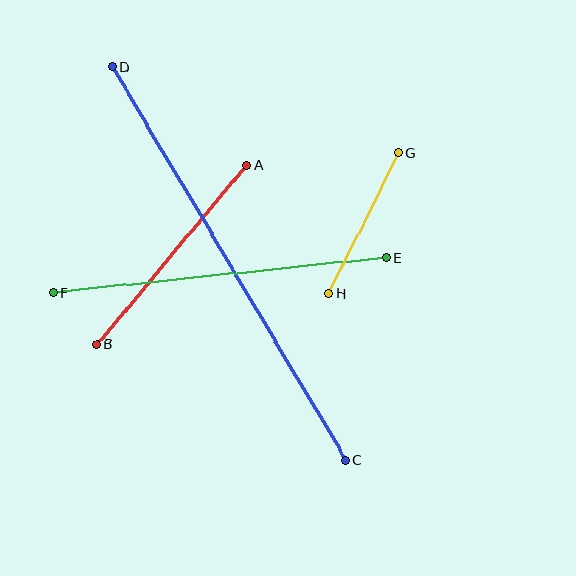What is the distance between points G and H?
The distance is approximately 157 pixels.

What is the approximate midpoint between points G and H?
The midpoint is at approximately (364, 223) pixels.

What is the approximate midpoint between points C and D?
The midpoint is at approximately (229, 264) pixels.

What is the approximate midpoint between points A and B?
The midpoint is at approximately (172, 255) pixels.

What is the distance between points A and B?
The distance is approximately 234 pixels.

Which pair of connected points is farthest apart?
Points C and D are farthest apart.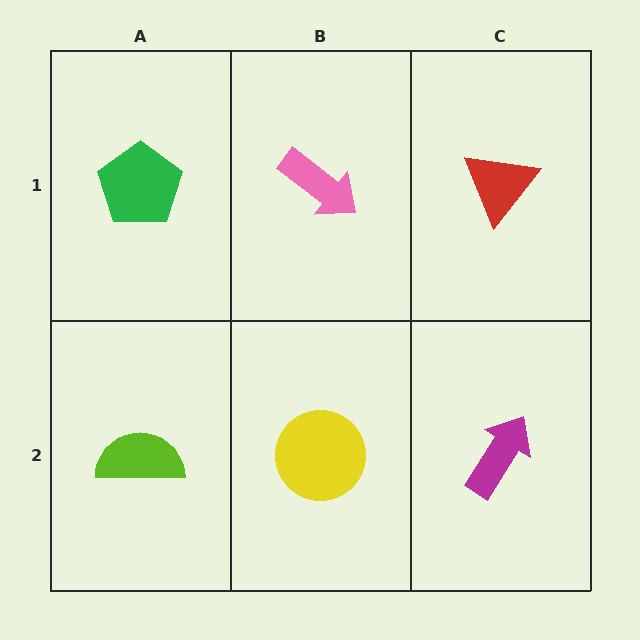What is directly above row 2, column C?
A red triangle.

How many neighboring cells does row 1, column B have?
3.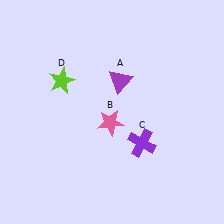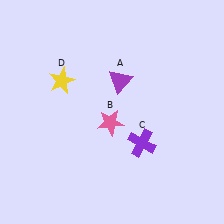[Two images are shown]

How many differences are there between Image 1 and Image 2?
There is 1 difference between the two images.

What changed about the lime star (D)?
In Image 1, D is lime. In Image 2, it changed to yellow.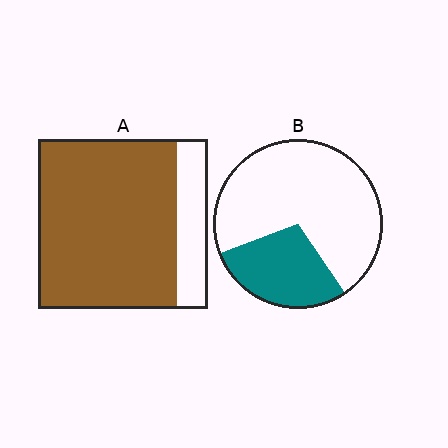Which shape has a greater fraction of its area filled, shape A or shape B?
Shape A.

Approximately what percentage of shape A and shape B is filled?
A is approximately 80% and B is approximately 30%.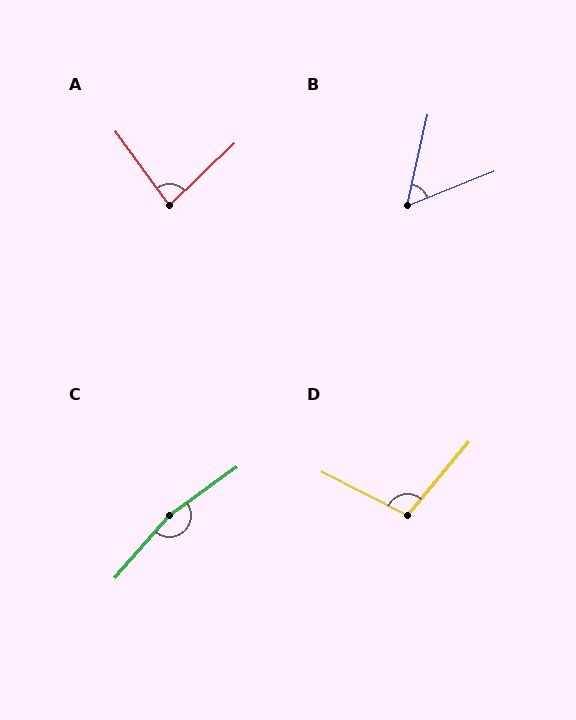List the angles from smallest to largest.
B (55°), A (82°), D (103°), C (167°).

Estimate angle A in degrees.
Approximately 82 degrees.